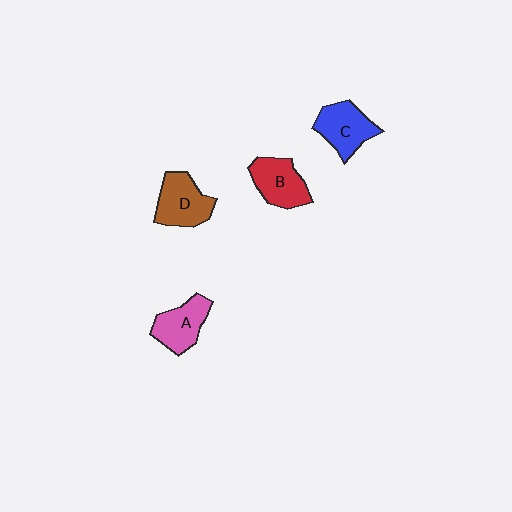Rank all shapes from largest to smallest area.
From largest to smallest: D (brown), C (blue), B (red), A (pink).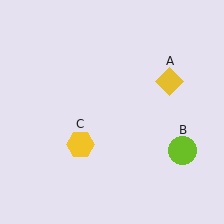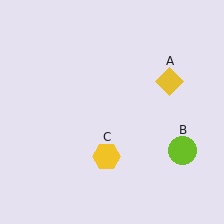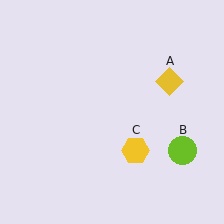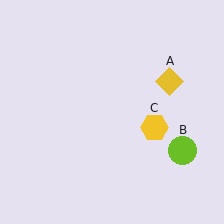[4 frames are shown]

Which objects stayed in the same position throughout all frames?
Yellow diamond (object A) and lime circle (object B) remained stationary.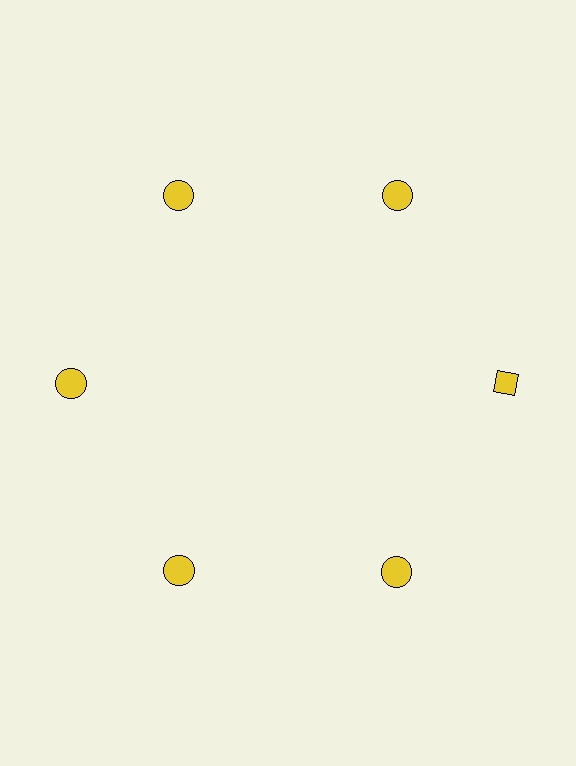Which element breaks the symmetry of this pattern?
The yellow diamond at roughly the 3 o'clock position breaks the symmetry. All other shapes are yellow circles.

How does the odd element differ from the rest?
It has a different shape: diamond instead of circle.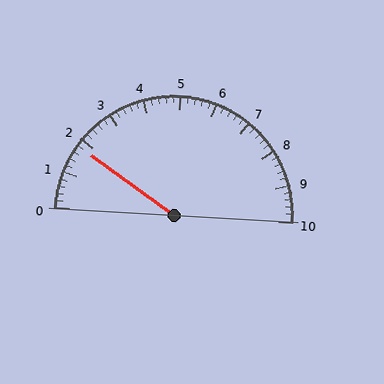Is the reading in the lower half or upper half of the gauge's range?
The reading is in the lower half of the range (0 to 10).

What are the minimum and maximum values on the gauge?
The gauge ranges from 0 to 10.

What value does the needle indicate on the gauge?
The needle indicates approximately 1.8.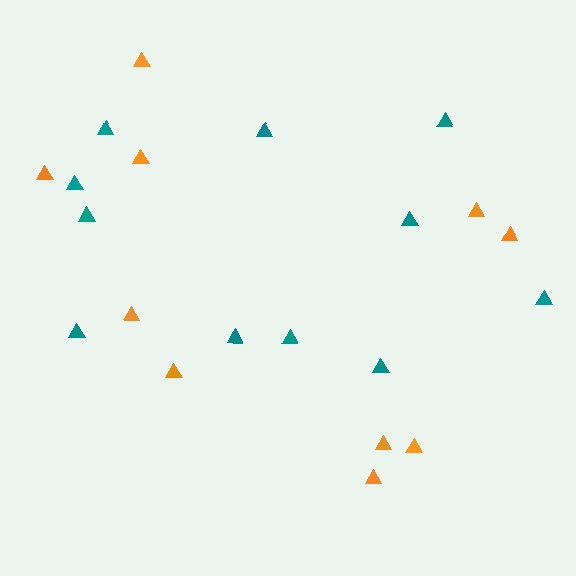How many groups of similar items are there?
There are 2 groups: one group of teal triangles (11) and one group of orange triangles (10).